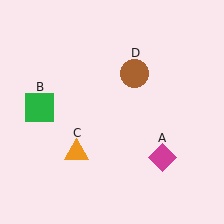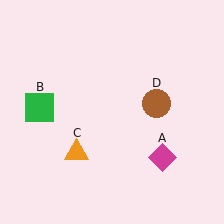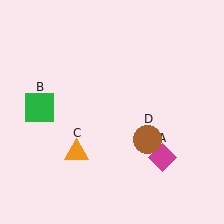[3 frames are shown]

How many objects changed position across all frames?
1 object changed position: brown circle (object D).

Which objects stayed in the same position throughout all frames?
Magenta diamond (object A) and green square (object B) and orange triangle (object C) remained stationary.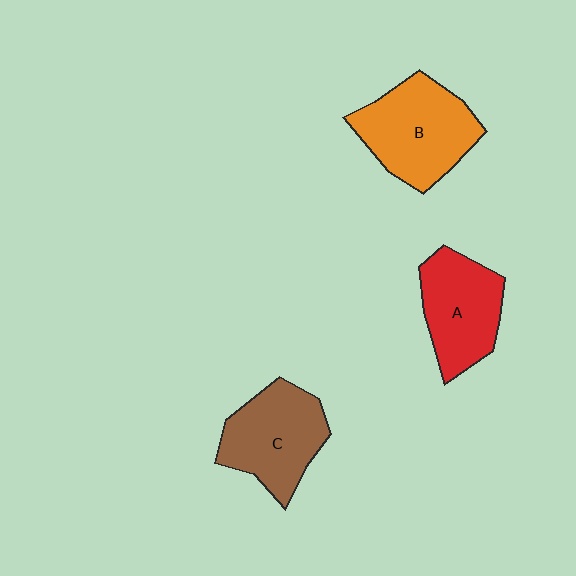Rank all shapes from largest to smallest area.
From largest to smallest: B (orange), C (brown), A (red).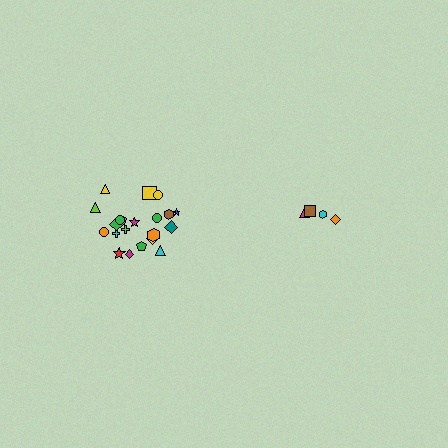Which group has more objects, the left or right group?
The left group.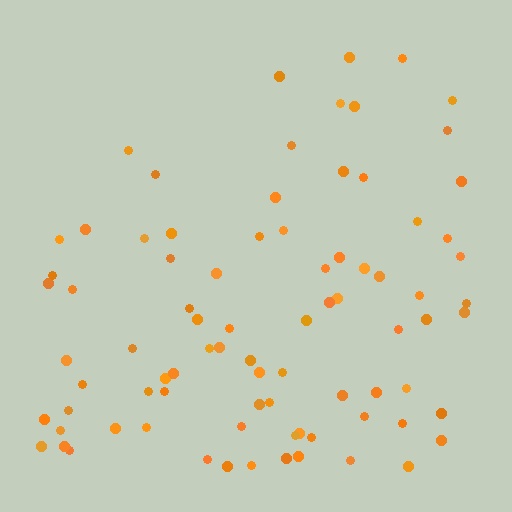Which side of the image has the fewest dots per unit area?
The top.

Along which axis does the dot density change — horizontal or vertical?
Vertical.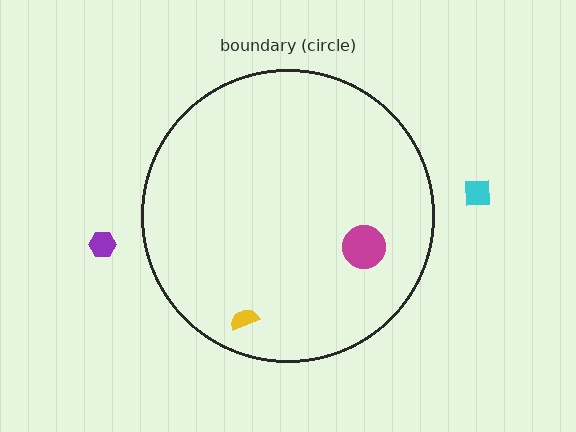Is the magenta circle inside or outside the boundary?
Inside.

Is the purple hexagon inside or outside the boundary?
Outside.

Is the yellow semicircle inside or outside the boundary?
Inside.